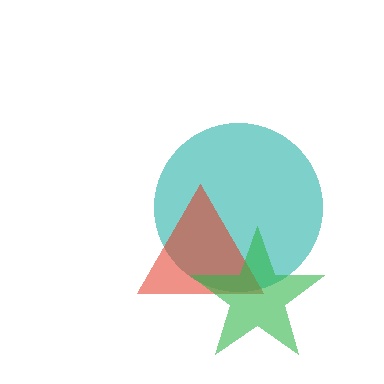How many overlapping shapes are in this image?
There are 3 overlapping shapes in the image.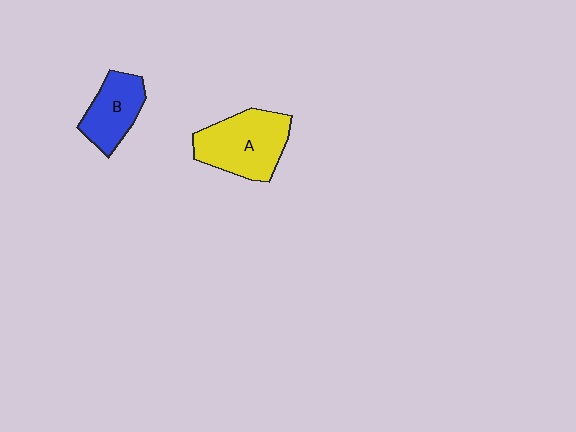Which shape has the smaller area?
Shape B (blue).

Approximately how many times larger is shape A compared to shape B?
Approximately 1.5 times.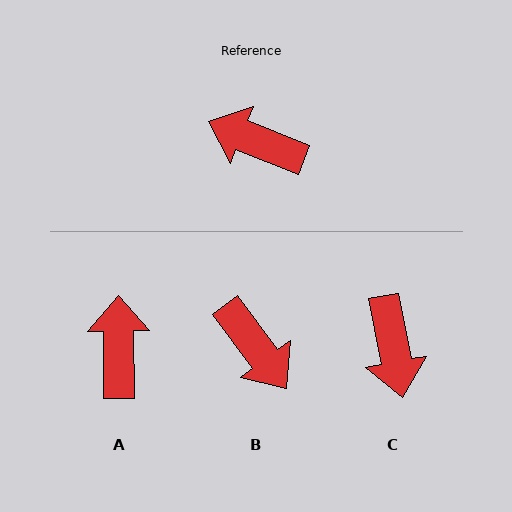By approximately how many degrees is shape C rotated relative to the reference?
Approximately 123 degrees counter-clockwise.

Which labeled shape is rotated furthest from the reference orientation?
B, about 148 degrees away.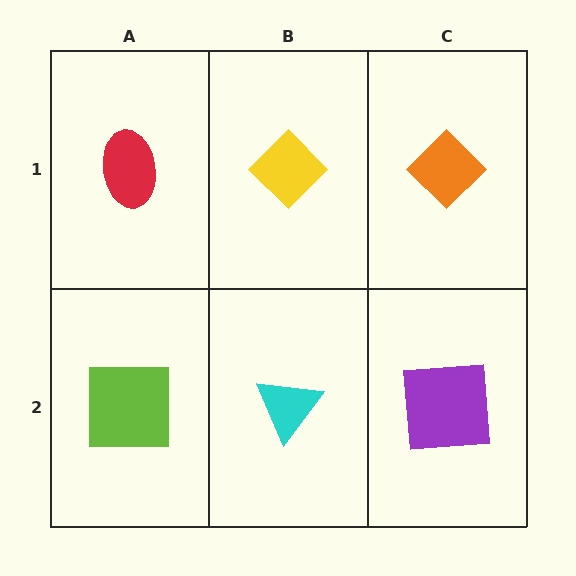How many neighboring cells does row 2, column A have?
2.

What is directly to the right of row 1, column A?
A yellow diamond.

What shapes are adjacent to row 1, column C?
A purple square (row 2, column C), a yellow diamond (row 1, column B).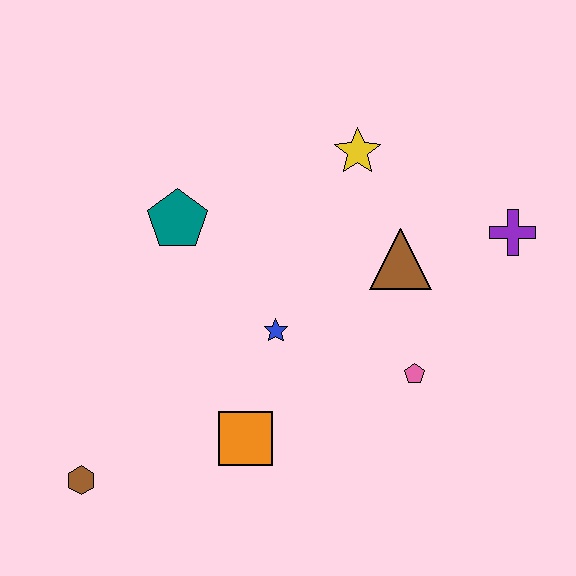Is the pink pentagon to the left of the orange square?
No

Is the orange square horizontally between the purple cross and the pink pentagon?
No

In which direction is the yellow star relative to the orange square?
The yellow star is above the orange square.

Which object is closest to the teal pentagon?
The blue star is closest to the teal pentagon.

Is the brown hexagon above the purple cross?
No